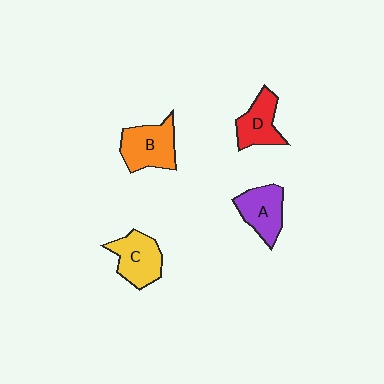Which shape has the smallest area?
Shape D (red).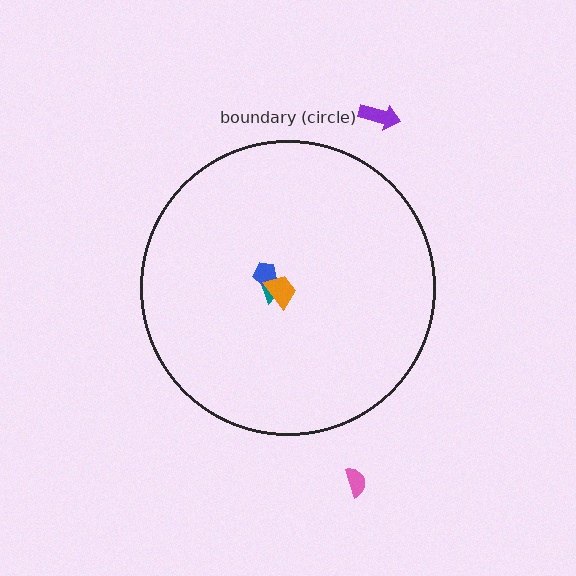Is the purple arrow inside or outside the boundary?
Outside.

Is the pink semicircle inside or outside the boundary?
Outside.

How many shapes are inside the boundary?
3 inside, 2 outside.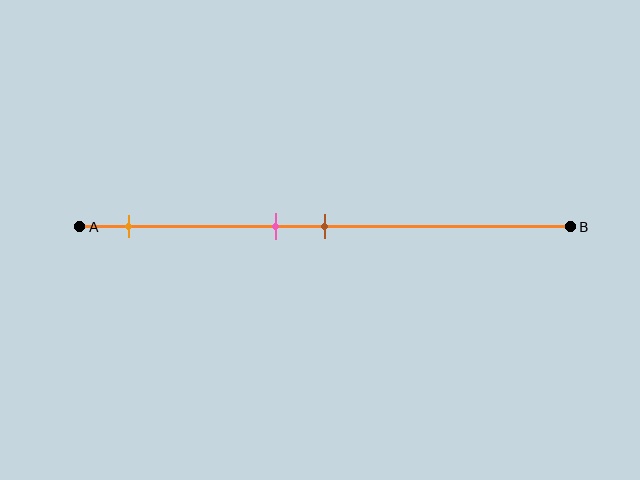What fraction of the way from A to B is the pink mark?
The pink mark is approximately 40% (0.4) of the way from A to B.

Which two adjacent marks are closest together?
The pink and brown marks are the closest adjacent pair.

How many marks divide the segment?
There are 3 marks dividing the segment.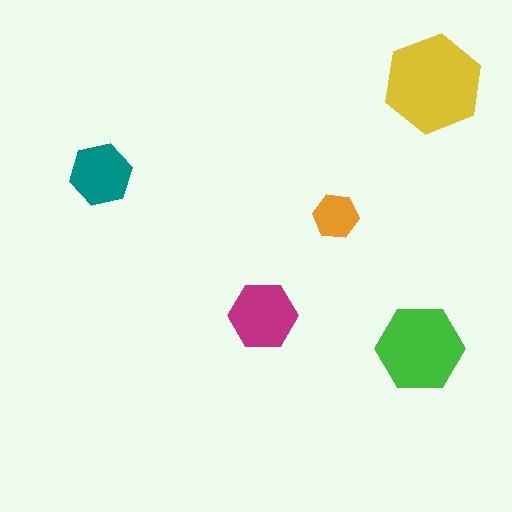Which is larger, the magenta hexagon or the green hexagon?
The green one.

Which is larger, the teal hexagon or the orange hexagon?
The teal one.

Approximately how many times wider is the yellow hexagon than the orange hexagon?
About 2 times wider.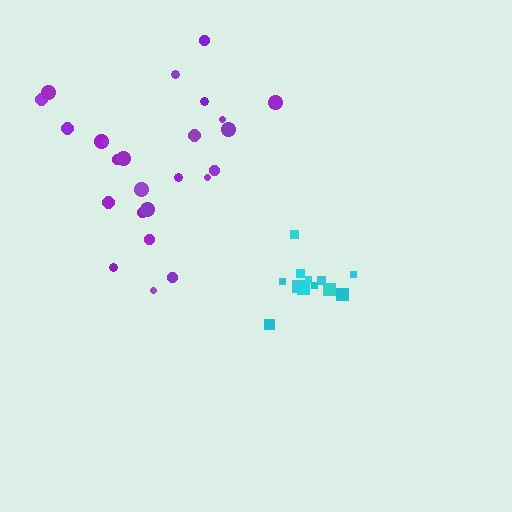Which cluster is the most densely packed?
Cyan.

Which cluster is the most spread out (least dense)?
Purple.